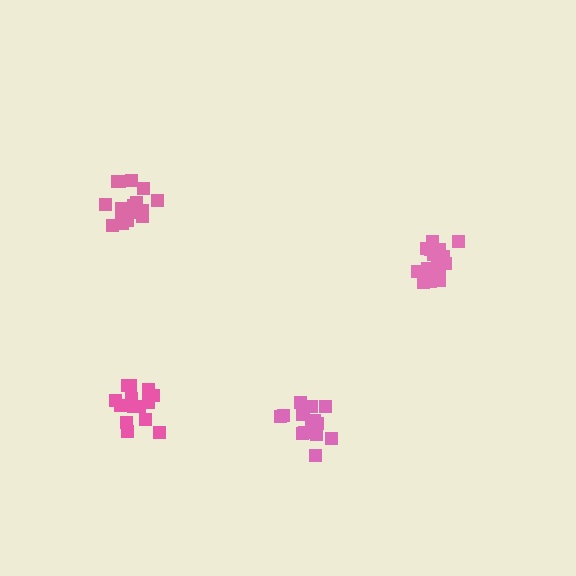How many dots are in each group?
Group 1: 17 dots, Group 2: 17 dots, Group 3: 15 dots, Group 4: 14 dots (63 total).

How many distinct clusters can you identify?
There are 4 distinct clusters.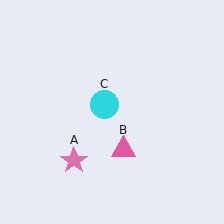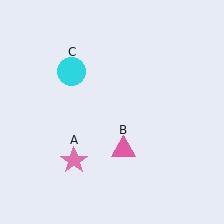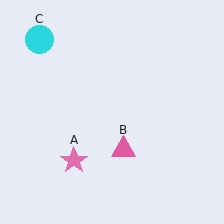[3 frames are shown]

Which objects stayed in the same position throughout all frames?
Pink star (object A) and pink triangle (object B) remained stationary.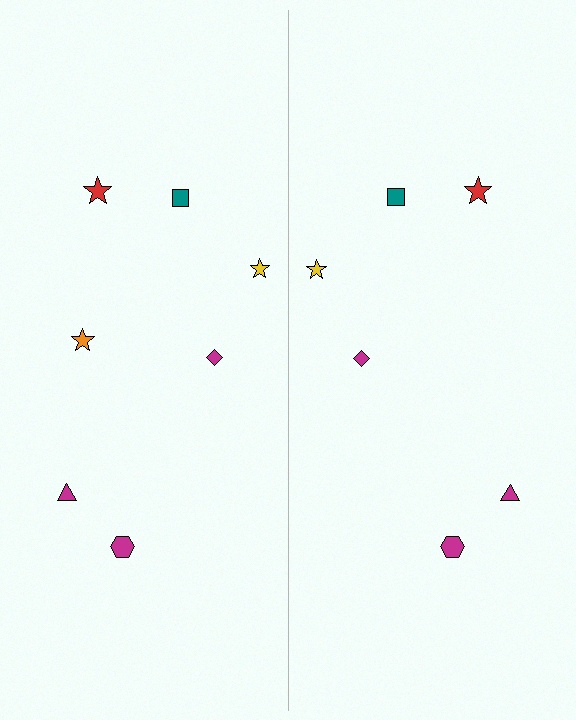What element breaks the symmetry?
A orange star is missing from the right side.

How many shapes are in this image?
There are 13 shapes in this image.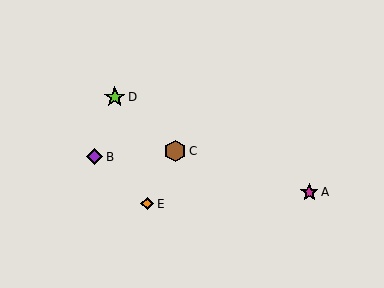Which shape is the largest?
The brown hexagon (labeled C) is the largest.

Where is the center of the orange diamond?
The center of the orange diamond is at (147, 204).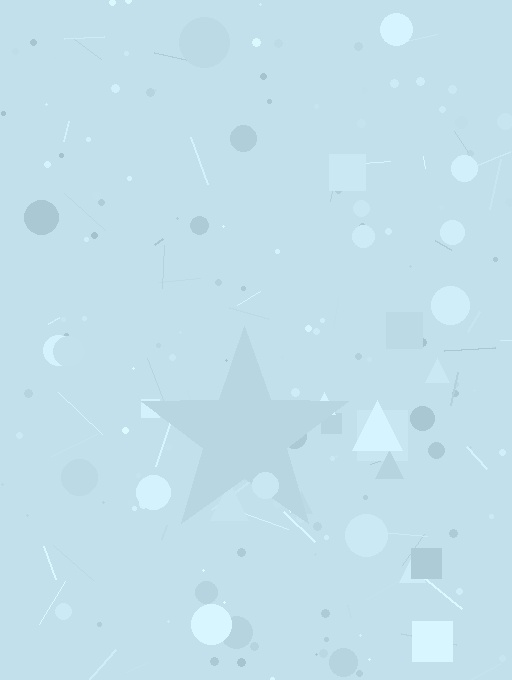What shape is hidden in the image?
A star is hidden in the image.